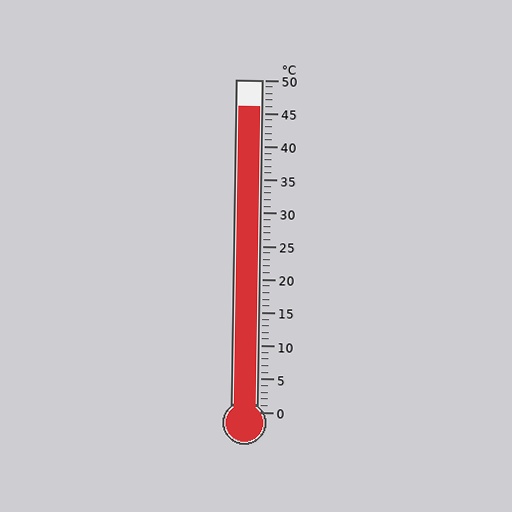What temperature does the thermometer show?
The thermometer shows approximately 46°C.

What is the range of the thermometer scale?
The thermometer scale ranges from 0°C to 50°C.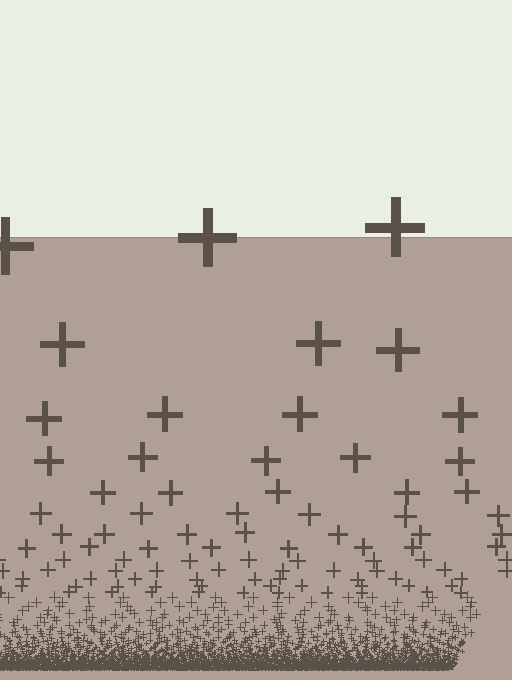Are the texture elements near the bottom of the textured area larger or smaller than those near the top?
Smaller. The gradient is inverted — elements near the bottom are smaller and denser.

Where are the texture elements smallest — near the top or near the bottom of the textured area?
Near the bottom.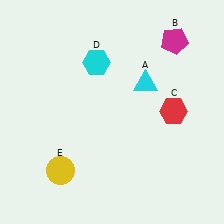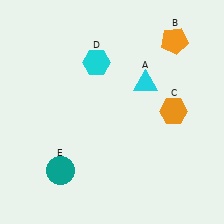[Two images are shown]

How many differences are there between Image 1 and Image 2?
There are 3 differences between the two images.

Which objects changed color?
B changed from magenta to orange. C changed from red to orange. E changed from yellow to teal.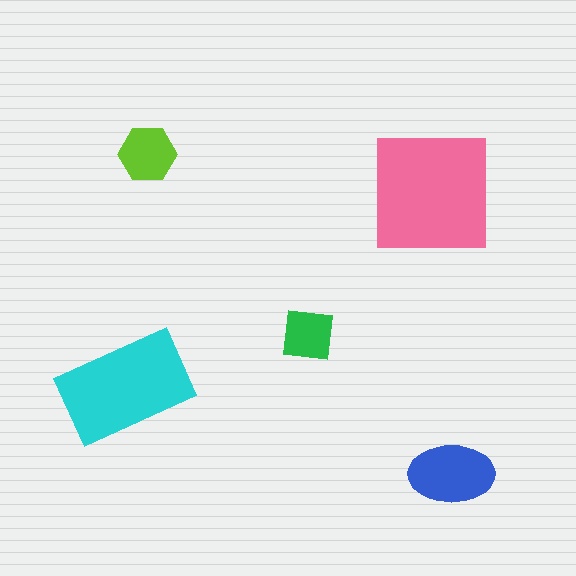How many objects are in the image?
There are 5 objects in the image.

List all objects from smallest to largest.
The green square, the lime hexagon, the blue ellipse, the cyan rectangle, the pink square.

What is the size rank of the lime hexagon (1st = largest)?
4th.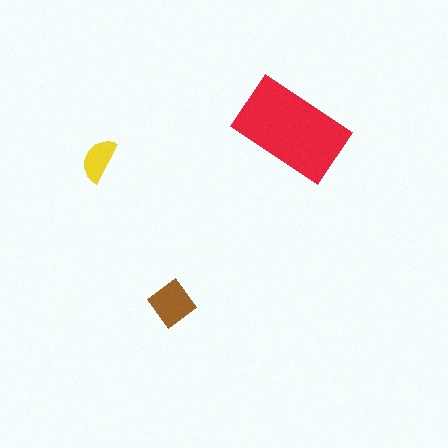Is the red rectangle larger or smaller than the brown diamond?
Larger.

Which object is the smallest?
The yellow semicircle.